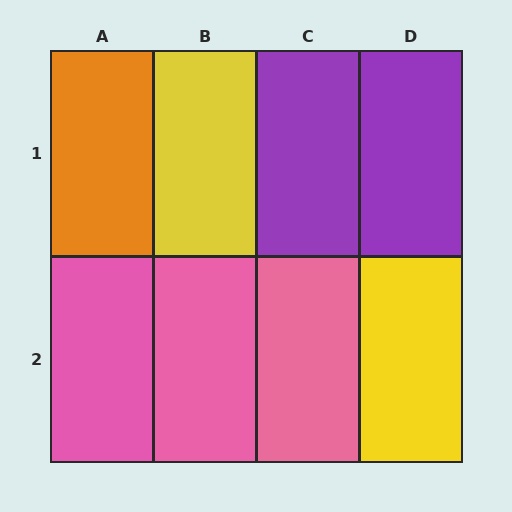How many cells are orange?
1 cell is orange.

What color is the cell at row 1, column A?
Orange.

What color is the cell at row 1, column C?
Purple.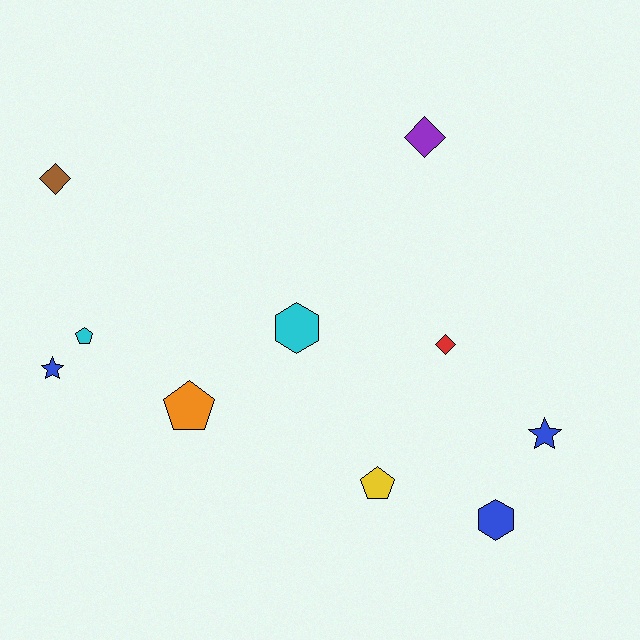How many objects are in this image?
There are 10 objects.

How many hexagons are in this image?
There are 2 hexagons.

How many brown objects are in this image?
There is 1 brown object.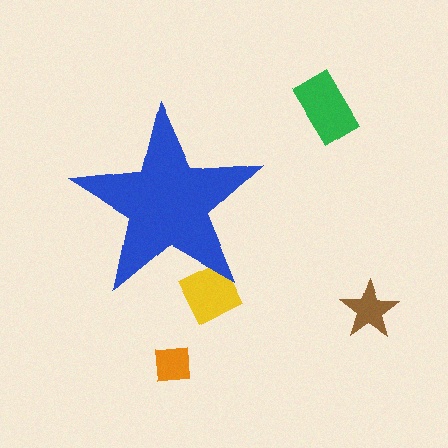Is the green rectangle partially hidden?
No, the green rectangle is fully visible.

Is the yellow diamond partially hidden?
Yes, the yellow diamond is partially hidden behind the blue star.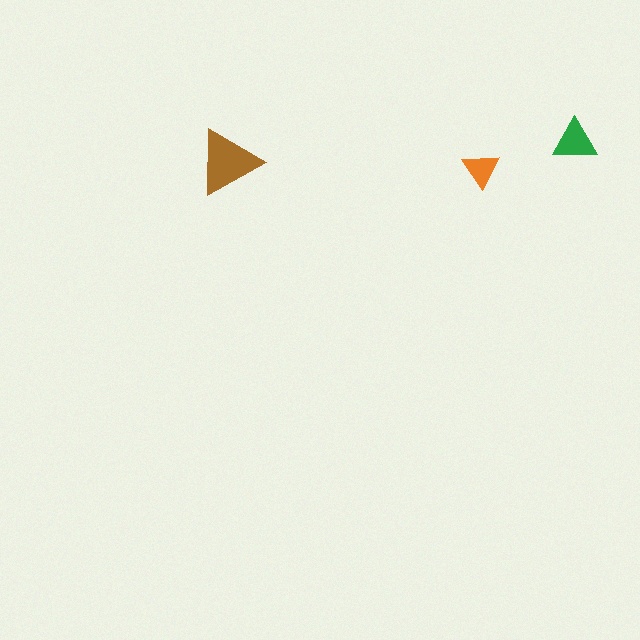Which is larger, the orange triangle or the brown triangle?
The brown one.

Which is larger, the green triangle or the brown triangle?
The brown one.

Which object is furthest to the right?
The green triangle is rightmost.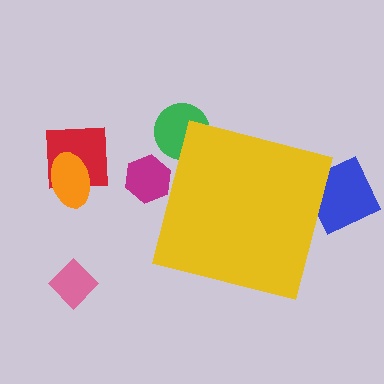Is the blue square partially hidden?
Yes, the blue square is partially hidden behind the yellow square.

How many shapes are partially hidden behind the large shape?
3 shapes are partially hidden.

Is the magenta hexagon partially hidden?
Yes, the magenta hexagon is partially hidden behind the yellow square.